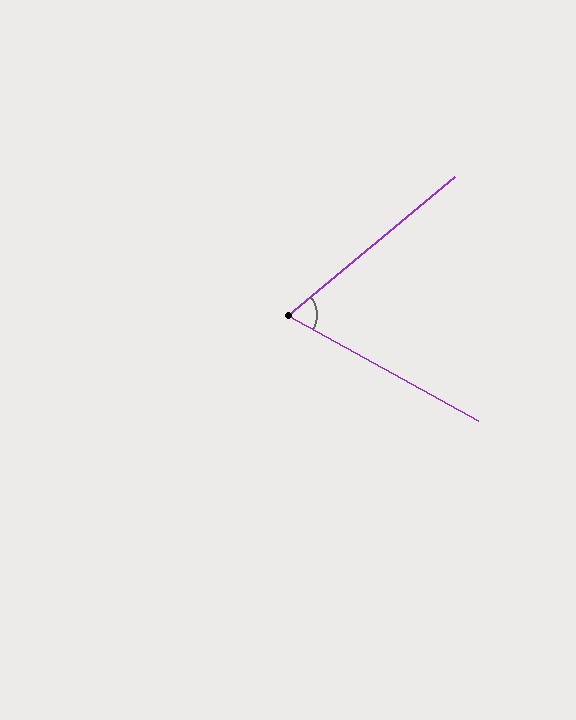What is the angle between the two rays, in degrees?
Approximately 69 degrees.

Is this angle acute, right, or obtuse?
It is acute.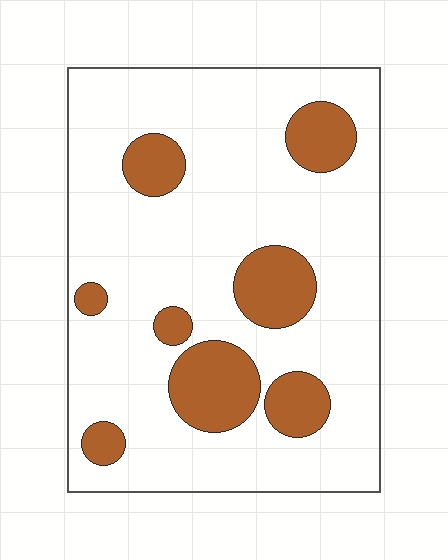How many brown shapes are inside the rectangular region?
8.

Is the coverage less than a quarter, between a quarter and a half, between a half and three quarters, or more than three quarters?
Less than a quarter.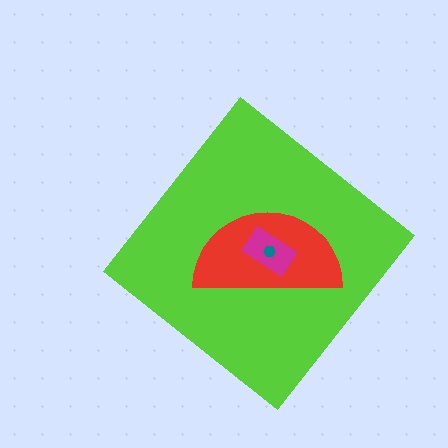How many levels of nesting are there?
4.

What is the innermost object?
The teal hexagon.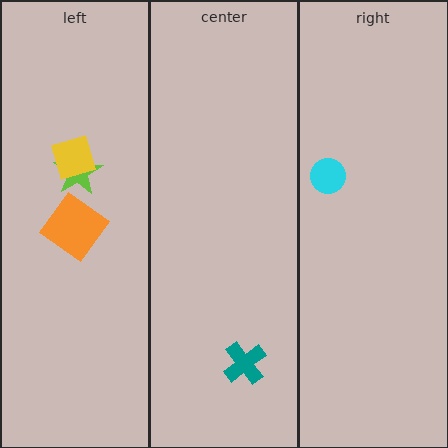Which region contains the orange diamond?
The left region.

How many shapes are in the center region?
1.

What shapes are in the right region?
The cyan circle.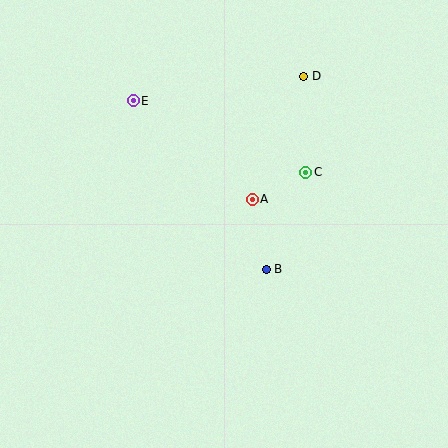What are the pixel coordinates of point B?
Point B is at (266, 269).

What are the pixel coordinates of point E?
Point E is at (133, 101).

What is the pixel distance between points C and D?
The distance between C and D is 96 pixels.